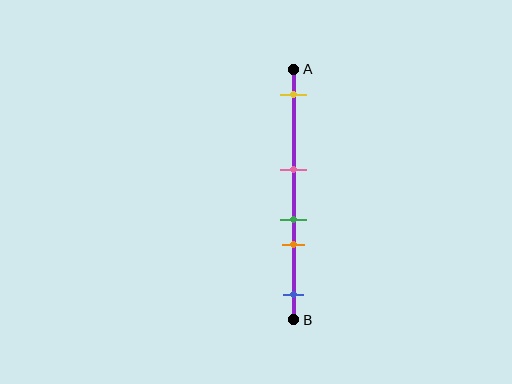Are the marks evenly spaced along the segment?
No, the marks are not evenly spaced.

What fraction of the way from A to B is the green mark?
The green mark is approximately 60% (0.6) of the way from A to B.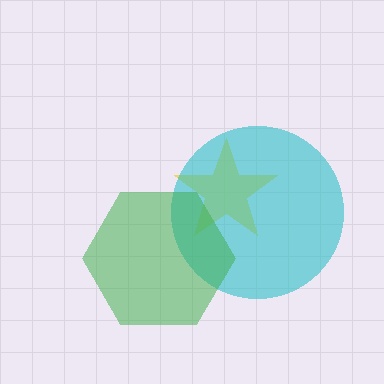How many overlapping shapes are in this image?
There are 3 overlapping shapes in the image.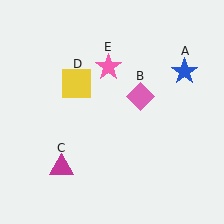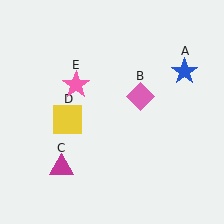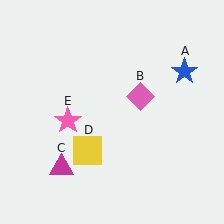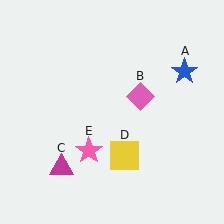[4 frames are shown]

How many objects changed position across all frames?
2 objects changed position: yellow square (object D), pink star (object E).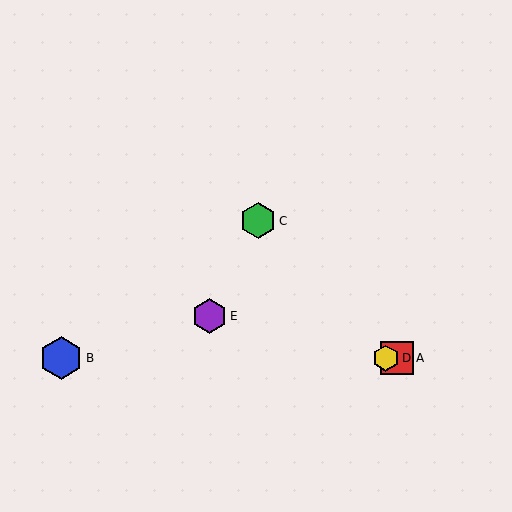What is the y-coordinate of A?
Object A is at y≈358.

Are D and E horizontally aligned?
No, D is at y≈358 and E is at y≈316.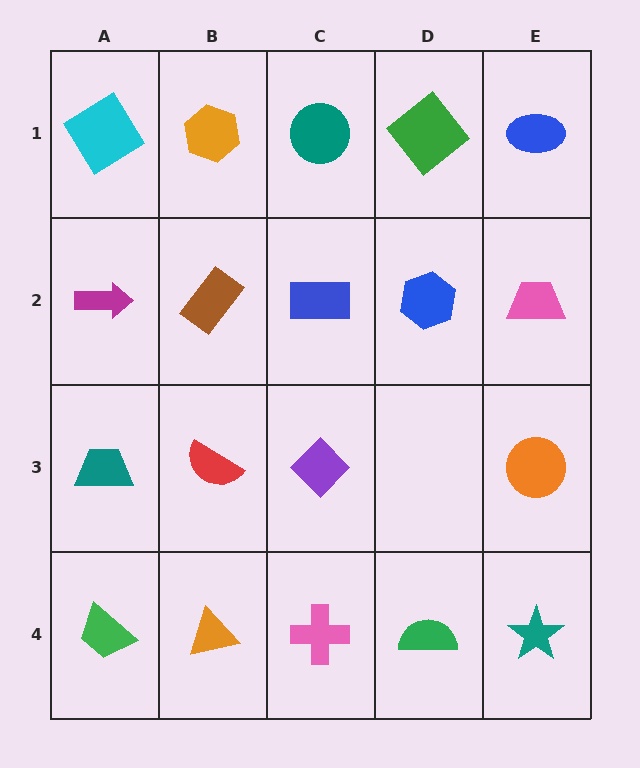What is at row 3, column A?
A teal trapezoid.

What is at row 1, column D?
A green diamond.